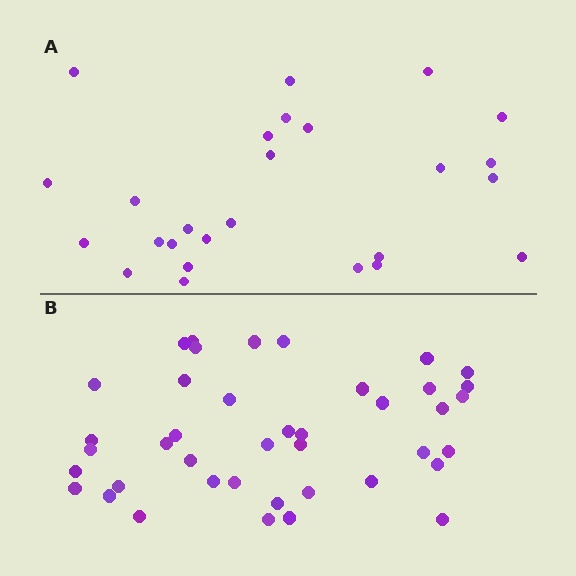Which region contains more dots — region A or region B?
Region B (the bottom region) has more dots.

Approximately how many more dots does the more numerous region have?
Region B has approximately 15 more dots than region A.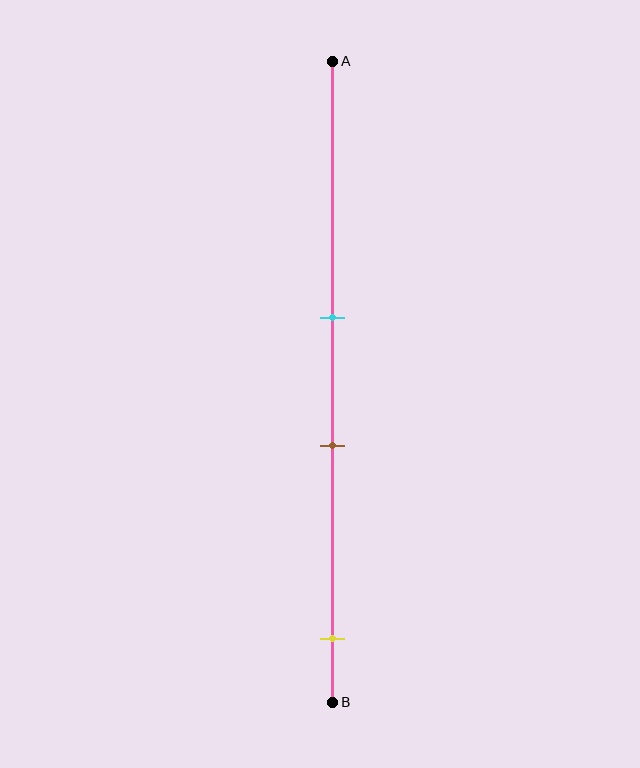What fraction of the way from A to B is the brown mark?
The brown mark is approximately 60% (0.6) of the way from A to B.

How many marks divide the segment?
There are 3 marks dividing the segment.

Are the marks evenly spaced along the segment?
No, the marks are not evenly spaced.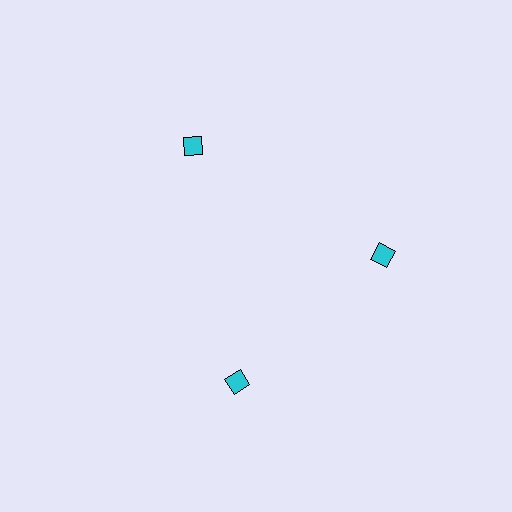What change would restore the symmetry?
The symmetry would be restored by rotating it back into even spacing with its neighbors so that all 3 diamonds sit at equal angles and equal distance from the center.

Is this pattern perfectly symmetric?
No. The 3 cyan diamonds are arranged in a ring, but one element near the 7 o'clock position is rotated out of alignment along the ring, breaking the 3-fold rotational symmetry.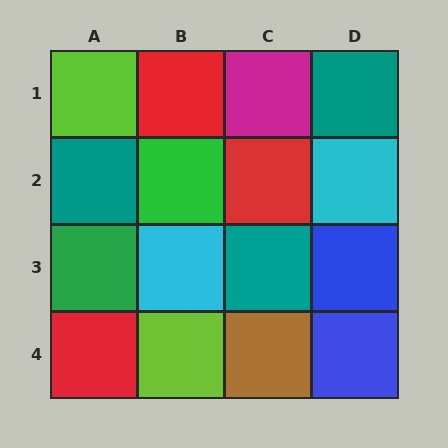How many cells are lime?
2 cells are lime.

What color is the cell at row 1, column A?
Lime.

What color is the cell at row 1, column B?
Red.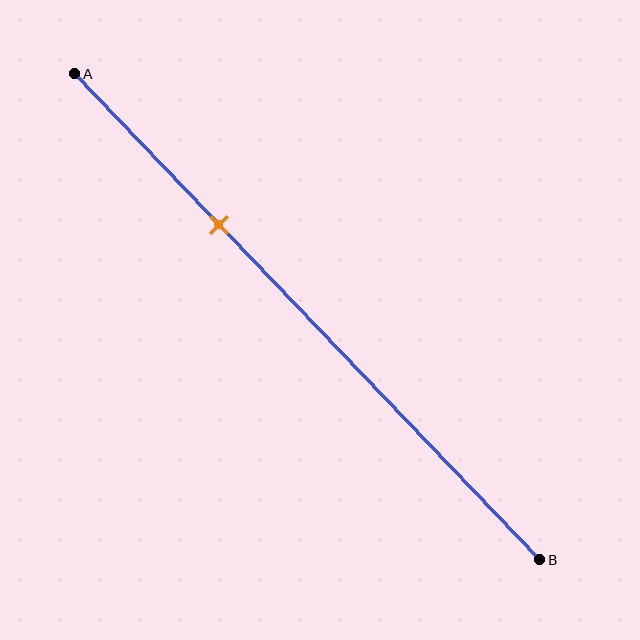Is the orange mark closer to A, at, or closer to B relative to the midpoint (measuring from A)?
The orange mark is closer to point A than the midpoint of segment AB.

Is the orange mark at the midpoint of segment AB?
No, the mark is at about 30% from A, not at the 50% midpoint.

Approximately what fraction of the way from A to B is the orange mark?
The orange mark is approximately 30% of the way from A to B.